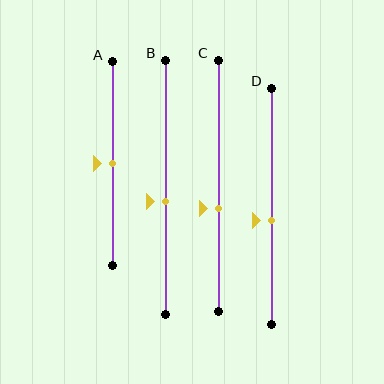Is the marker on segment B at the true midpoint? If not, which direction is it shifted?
No, the marker on segment B is shifted downward by about 5% of the segment length.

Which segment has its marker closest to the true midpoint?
Segment A has its marker closest to the true midpoint.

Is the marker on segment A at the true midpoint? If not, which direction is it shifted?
Yes, the marker on segment A is at the true midpoint.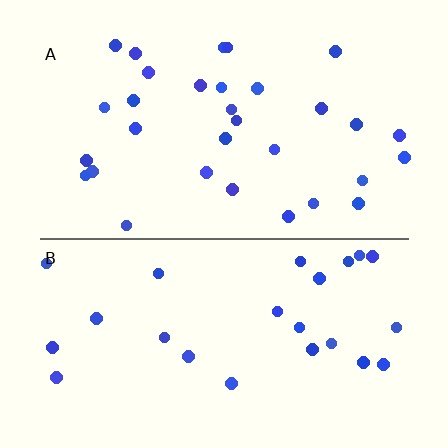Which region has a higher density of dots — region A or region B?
A (the top).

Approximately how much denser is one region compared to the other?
Approximately 1.3× — region A over region B.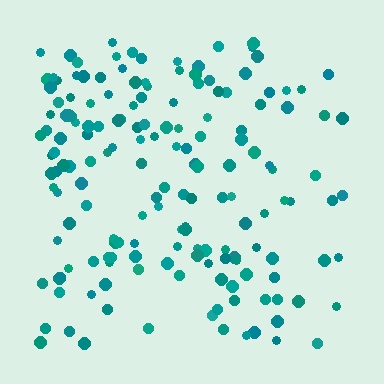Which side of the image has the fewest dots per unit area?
The right.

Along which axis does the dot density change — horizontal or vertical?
Horizontal.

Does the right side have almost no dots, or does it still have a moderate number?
Still a moderate number, just noticeably fewer than the left.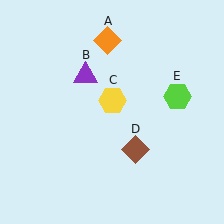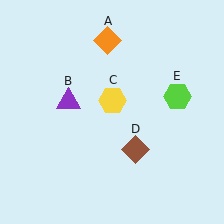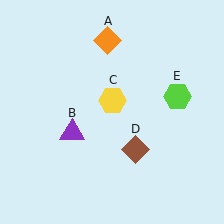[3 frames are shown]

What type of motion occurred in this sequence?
The purple triangle (object B) rotated counterclockwise around the center of the scene.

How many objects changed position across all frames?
1 object changed position: purple triangle (object B).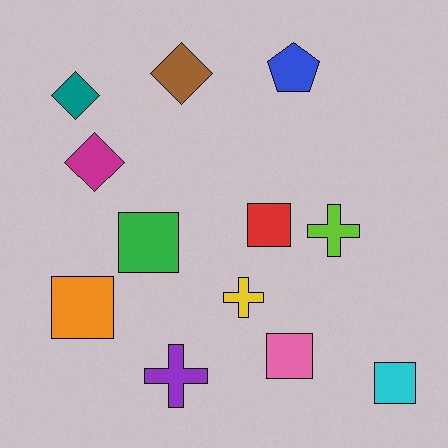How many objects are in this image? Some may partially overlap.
There are 12 objects.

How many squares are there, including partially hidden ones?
There are 5 squares.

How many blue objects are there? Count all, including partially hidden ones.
There is 1 blue object.